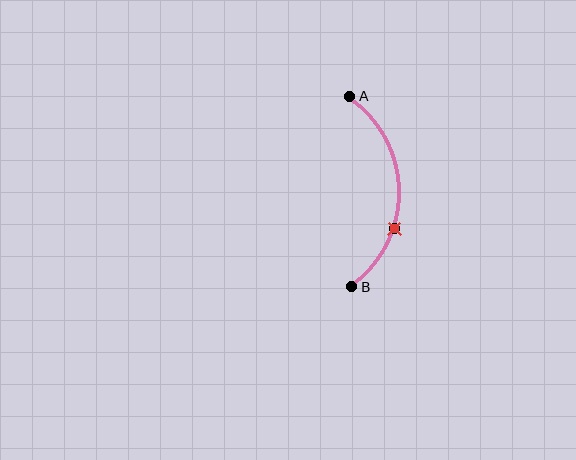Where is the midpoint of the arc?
The arc midpoint is the point on the curve farthest from the straight line joining A and B. It sits to the right of that line.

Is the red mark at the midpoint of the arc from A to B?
No. The red mark lies on the arc but is closer to endpoint B. The arc midpoint would be at the point on the curve equidistant along the arc from both A and B.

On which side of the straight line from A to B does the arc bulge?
The arc bulges to the right of the straight line connecting A and B.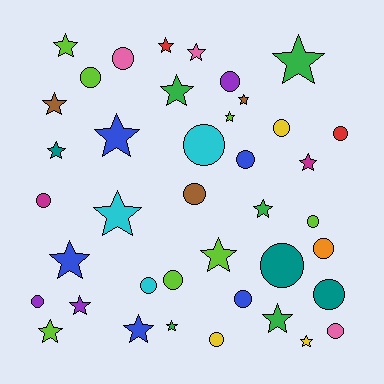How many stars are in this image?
There are 21 stars.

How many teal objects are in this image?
There are 3 teal objects.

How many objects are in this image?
There are 40 objects.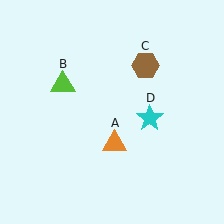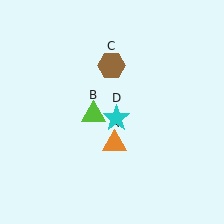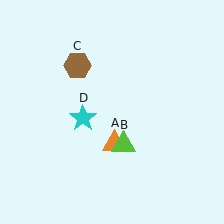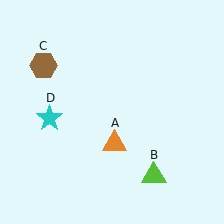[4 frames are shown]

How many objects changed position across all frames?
3 objects changed position: lime triangle (object B), brown hexagon (object C), cyan star (object D).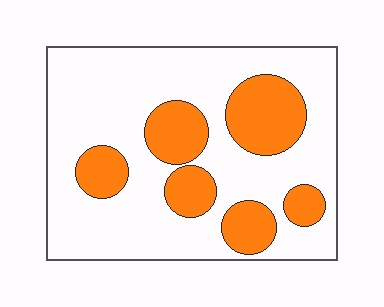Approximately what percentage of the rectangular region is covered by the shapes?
Approximately 25%.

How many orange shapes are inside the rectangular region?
6.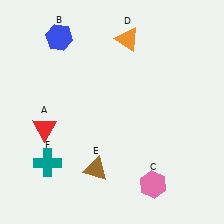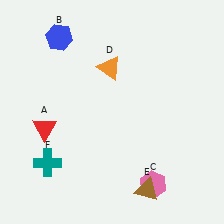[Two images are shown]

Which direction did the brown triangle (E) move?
The brown triangle (E) moved right.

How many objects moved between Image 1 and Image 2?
2 objects moved between the two images.